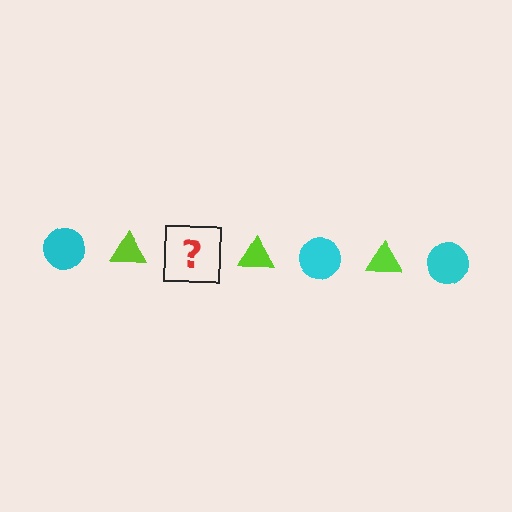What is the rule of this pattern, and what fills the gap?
The rule is that the pattern alternates between cyan circle and lime triangle. The gap should be filled with a cyan circle.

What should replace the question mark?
The question mark should be replaced with a cyan circle.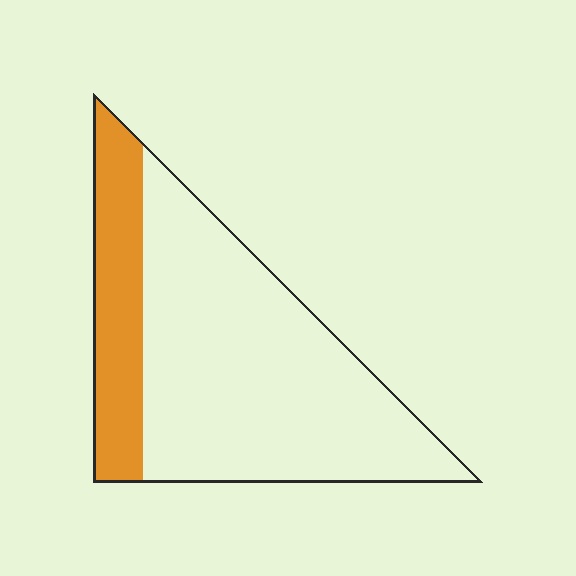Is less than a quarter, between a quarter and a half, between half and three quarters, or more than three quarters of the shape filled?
Less than a quarter.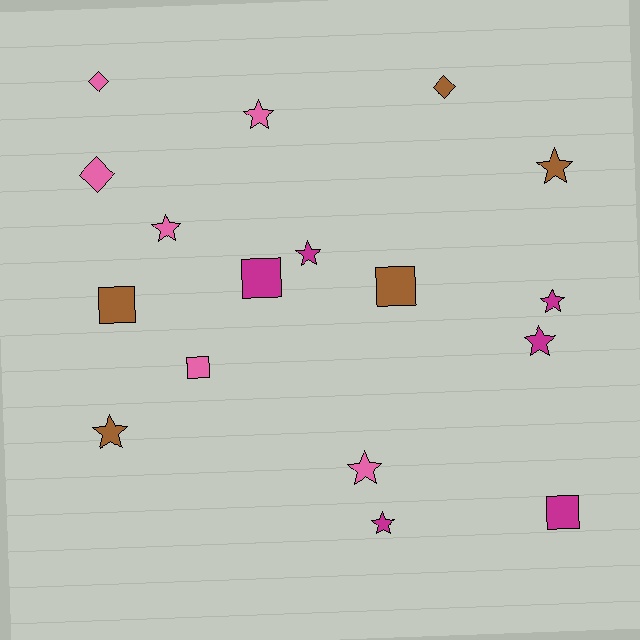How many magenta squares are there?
There are 2 magenta squares.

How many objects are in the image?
There are 17 objects.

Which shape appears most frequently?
Star, with 9 objects.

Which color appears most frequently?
Magenta, with 6 objects.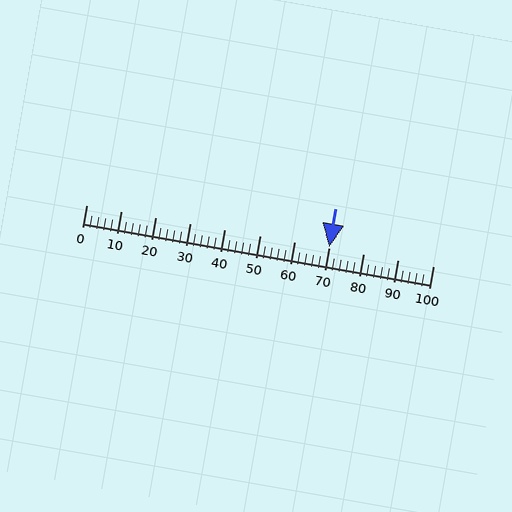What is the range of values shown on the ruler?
The ruler shows values from 0 to 100.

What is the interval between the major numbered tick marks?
The major tick marks are spaced 10 units apart.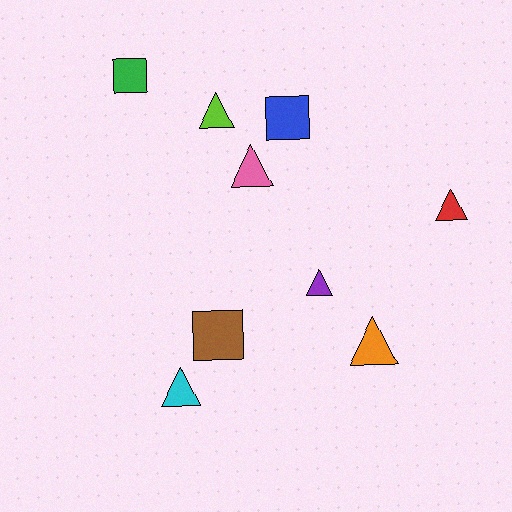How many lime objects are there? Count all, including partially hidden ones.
There is 1 lime object.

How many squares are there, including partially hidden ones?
There are 3 squares.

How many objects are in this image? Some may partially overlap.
There are 9 objects.